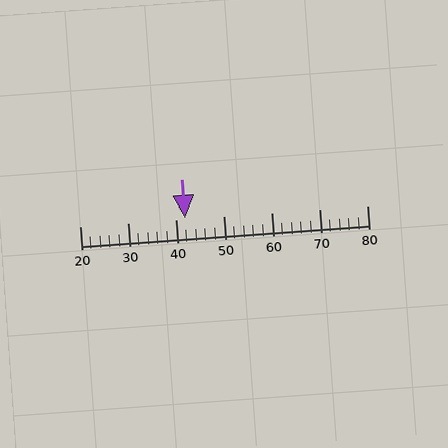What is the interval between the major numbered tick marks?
The major tick marks are spaced 10 units apart.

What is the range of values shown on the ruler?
The ruler shows values from 20 to 80.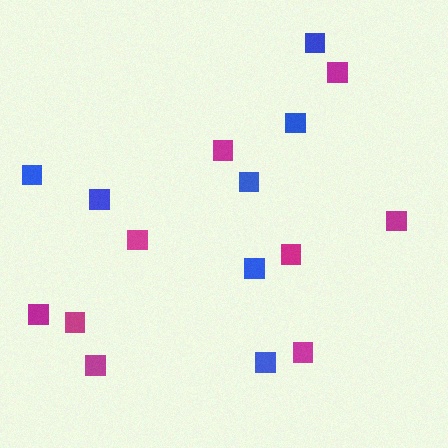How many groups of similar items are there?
There are 2 groups: one group of magenta squares (9) and one group of blue squares (7).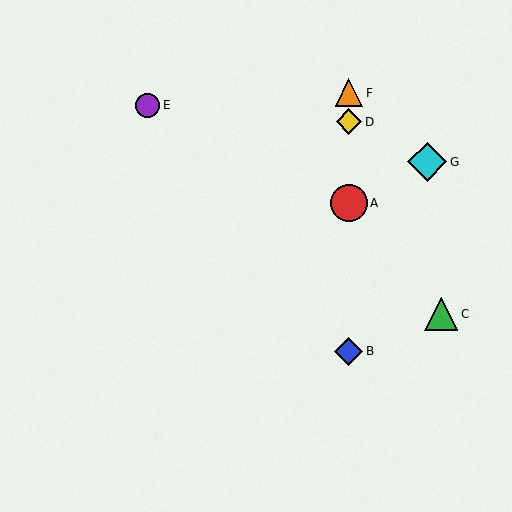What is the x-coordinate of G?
Object G is at x≈427.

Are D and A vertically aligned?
Yes, both are at x≈349.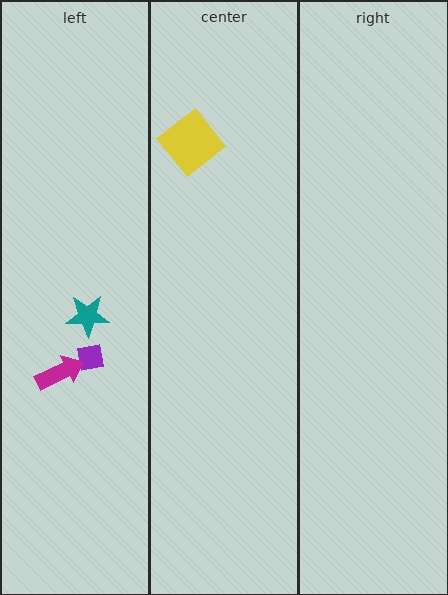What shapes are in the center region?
The yellow diamond.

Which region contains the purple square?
The left region.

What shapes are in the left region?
The purple square, the magenta arrow, the teal star.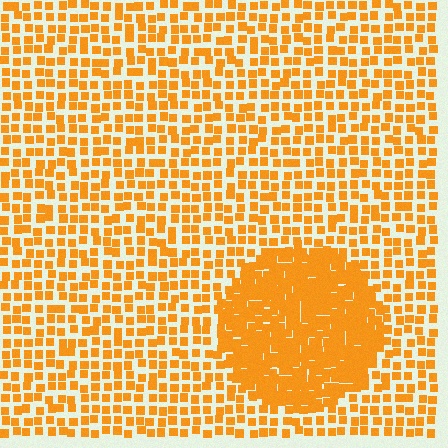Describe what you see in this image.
The image contains small orange elements arranged at two different densities. A circle-shaped region is visible where the elements are more densely packed than the surrounding area.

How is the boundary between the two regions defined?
The boundary is defined by a change in element density (approximately 2.2x ratio). All elements are the same color, size, and shape.